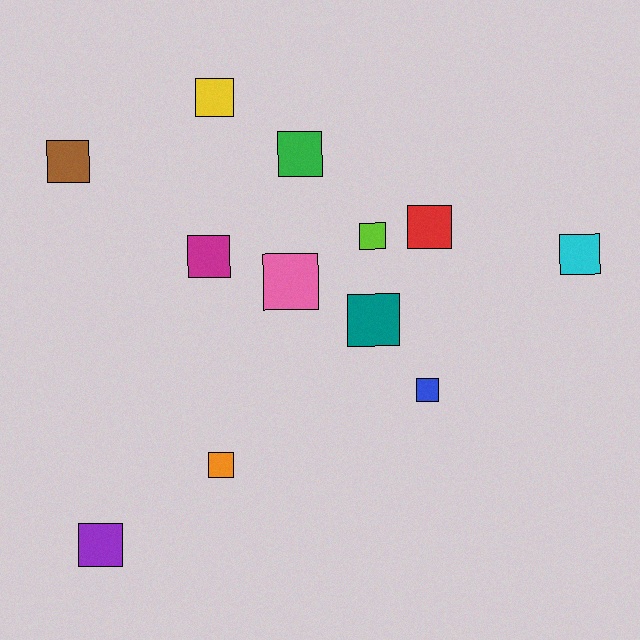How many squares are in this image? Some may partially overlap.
There are 12 squares.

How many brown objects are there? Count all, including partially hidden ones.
There is 1 brown object.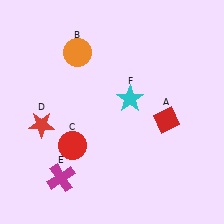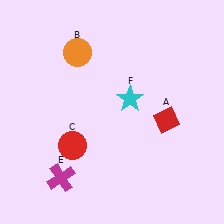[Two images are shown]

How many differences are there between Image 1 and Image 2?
There is 1 difference between the two images.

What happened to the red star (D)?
The red star (D) was removed in Image 2. It was in the bottom-left area of Image 1.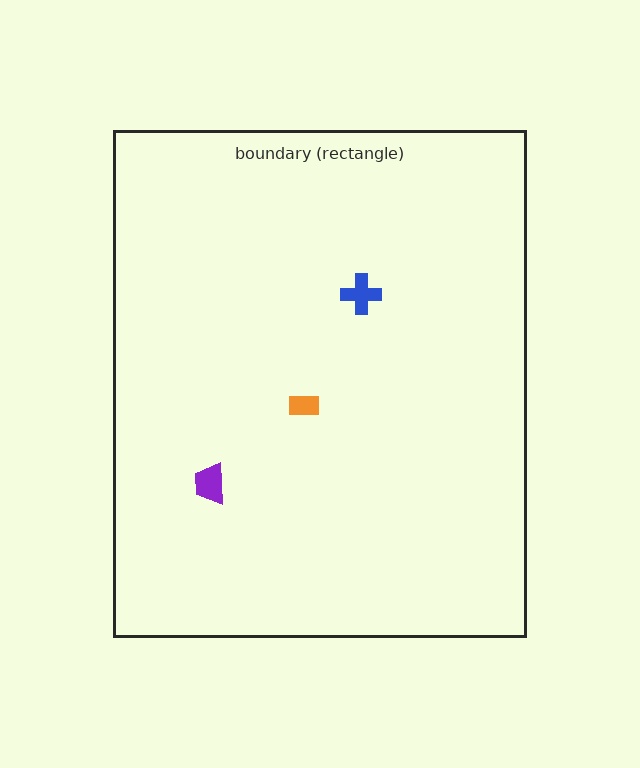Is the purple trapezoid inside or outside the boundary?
Inside.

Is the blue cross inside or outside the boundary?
Inside.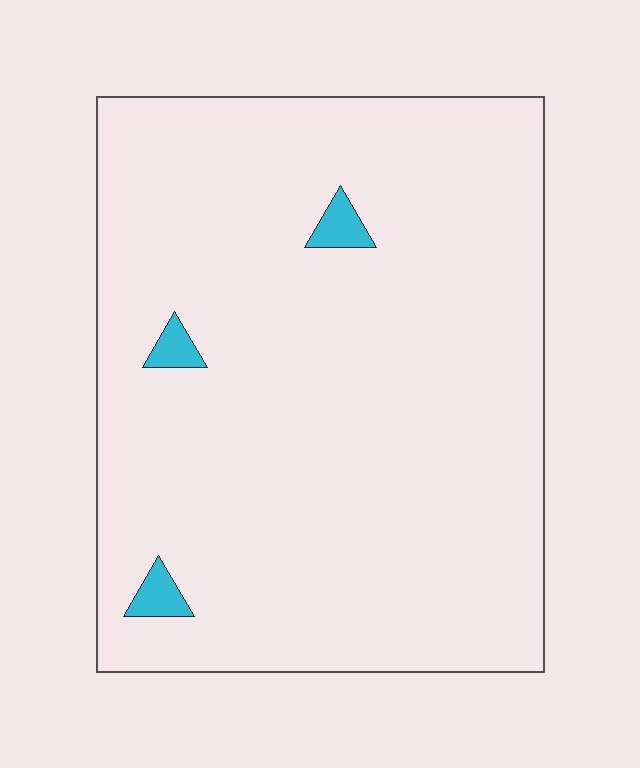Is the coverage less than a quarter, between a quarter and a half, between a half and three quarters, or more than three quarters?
Less than a quarter.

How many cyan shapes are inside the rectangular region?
3.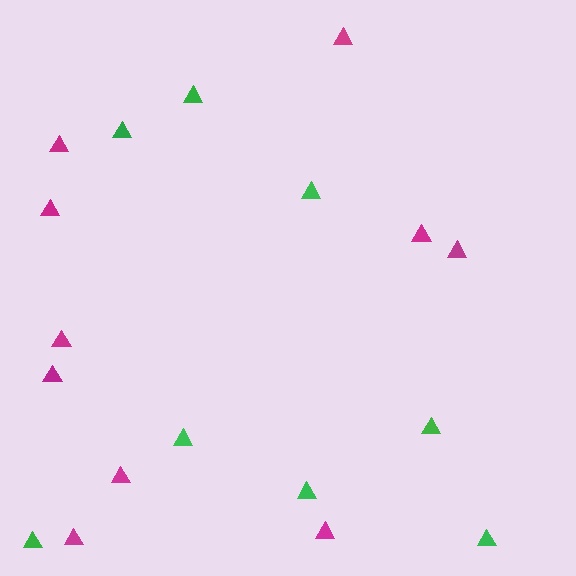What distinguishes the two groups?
There are 2 groups: one group of green triangles (8) and one group of magenta triangles (10).